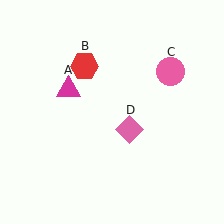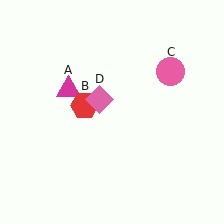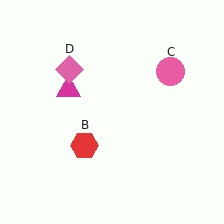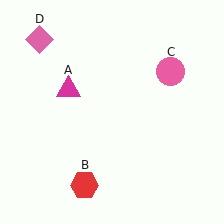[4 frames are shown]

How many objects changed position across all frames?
2 objects changed position: red hexagon (object B), pink diamond (object D).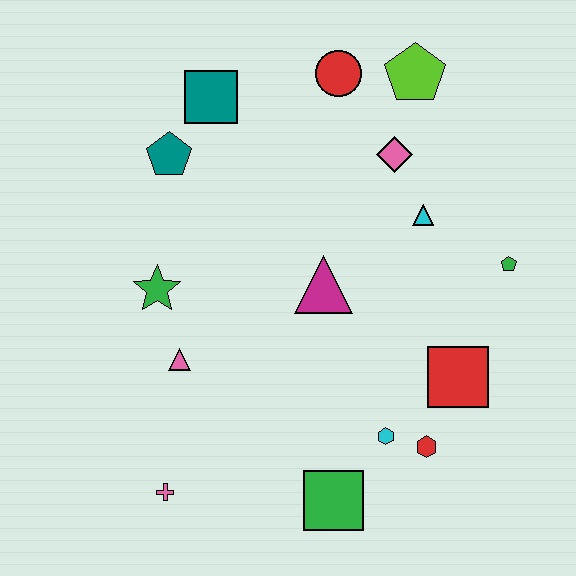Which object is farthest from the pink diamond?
The pink cross is farthest from the pink diamond.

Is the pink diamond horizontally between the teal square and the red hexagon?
Yes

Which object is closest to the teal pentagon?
The teal square is closest to the teal pentagon.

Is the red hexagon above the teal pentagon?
No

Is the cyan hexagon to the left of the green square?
No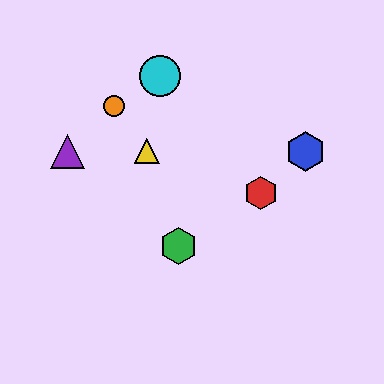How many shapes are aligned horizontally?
3 shapes (the blue hexagon, the yellow triangle, the purple triangle) are aligned horizontally.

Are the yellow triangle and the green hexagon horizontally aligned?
No, the yellow triangle is at y≈151 and the green hexagon is at y≈246.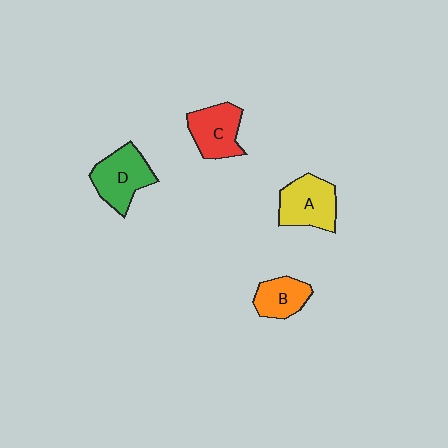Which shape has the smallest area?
Shape B (orange).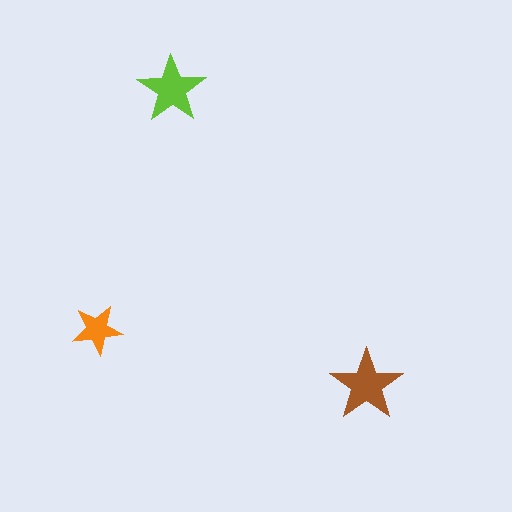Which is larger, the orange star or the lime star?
The lime one.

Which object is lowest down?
The brown star is bottommost.